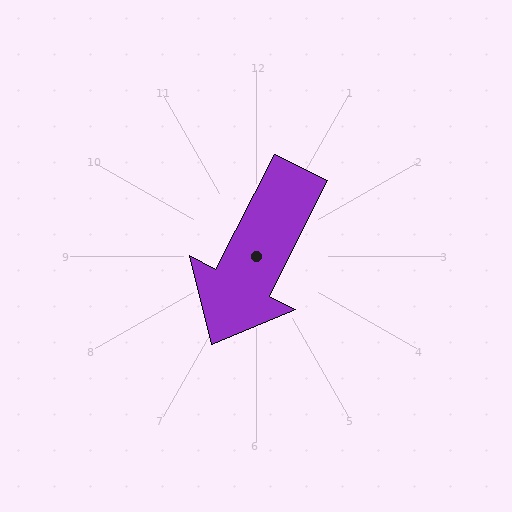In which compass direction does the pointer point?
Southwest.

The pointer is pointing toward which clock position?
Roughly 7 o'clock.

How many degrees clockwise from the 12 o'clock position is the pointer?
Approximately 207 degrees.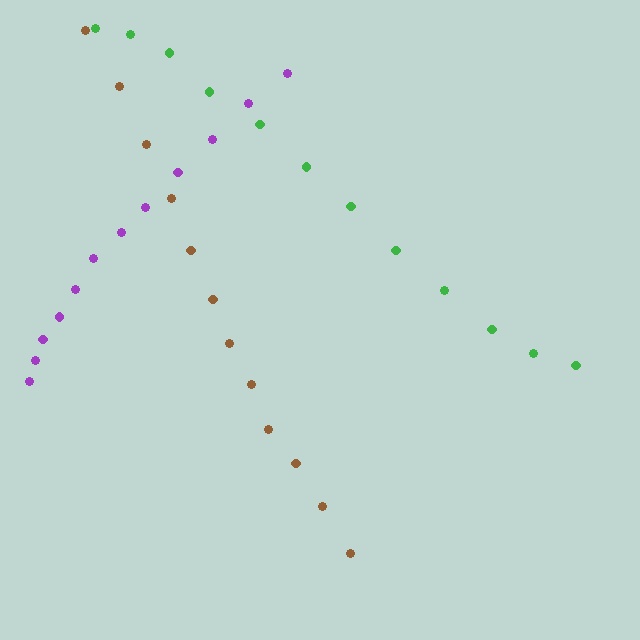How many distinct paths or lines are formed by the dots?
There are 3 distinct paths.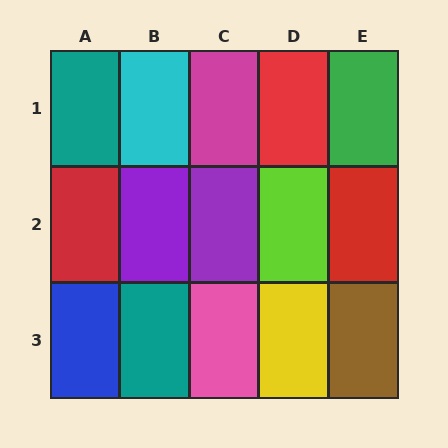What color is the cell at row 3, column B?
Teal.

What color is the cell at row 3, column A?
Blue.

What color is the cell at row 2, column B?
Purple.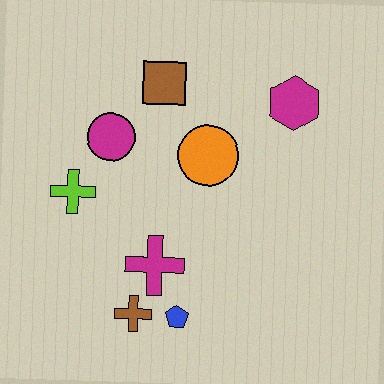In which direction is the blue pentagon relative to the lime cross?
The blue pentagon is below the lime cross.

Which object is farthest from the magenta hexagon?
The brown cross is farthest from the magenta hexagon.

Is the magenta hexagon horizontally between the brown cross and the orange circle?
No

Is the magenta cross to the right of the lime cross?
Yes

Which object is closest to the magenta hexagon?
The orange circle is closest to the magenta hexagon.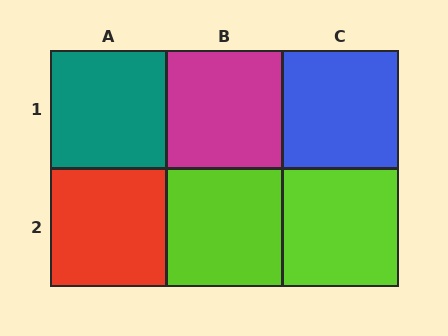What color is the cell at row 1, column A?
Teal.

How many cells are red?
1 cell is red.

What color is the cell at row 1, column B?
Magenta.